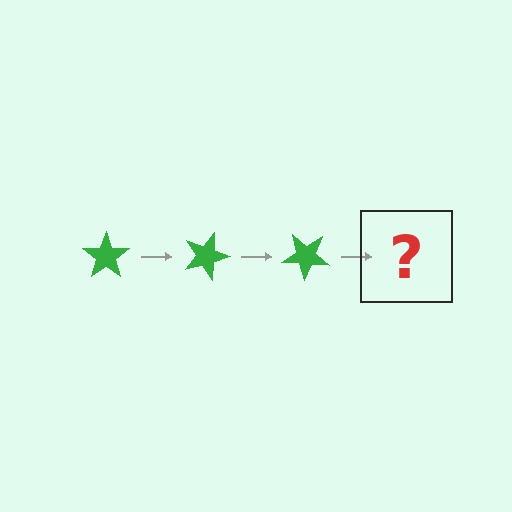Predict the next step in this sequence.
The next step is a green star rotated 60 degrees.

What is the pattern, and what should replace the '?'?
The pattern is that the star rotates 20 degrees each step. The '?' should be a green star rotated 60 degrees.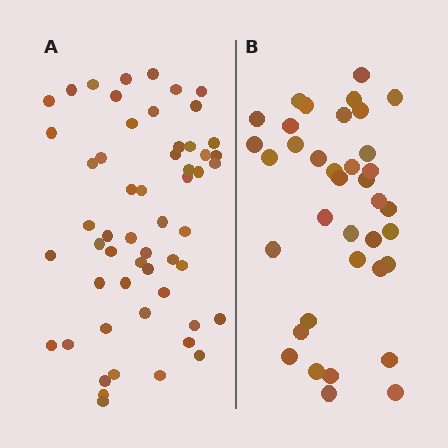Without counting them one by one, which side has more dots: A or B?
Region A (the left region) has more dots.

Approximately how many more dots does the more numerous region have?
Region A has approximately 20 more dots than region B.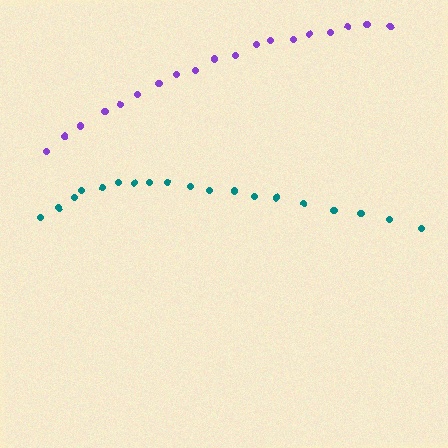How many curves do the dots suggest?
There are 2 distinct paths.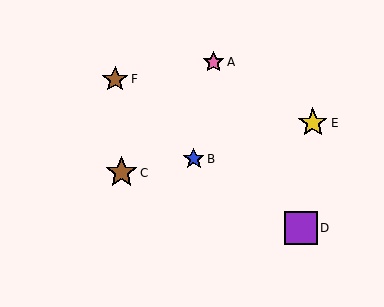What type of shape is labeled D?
Shape D is a purple square.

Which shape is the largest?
The purple square (labeled D) is the largest.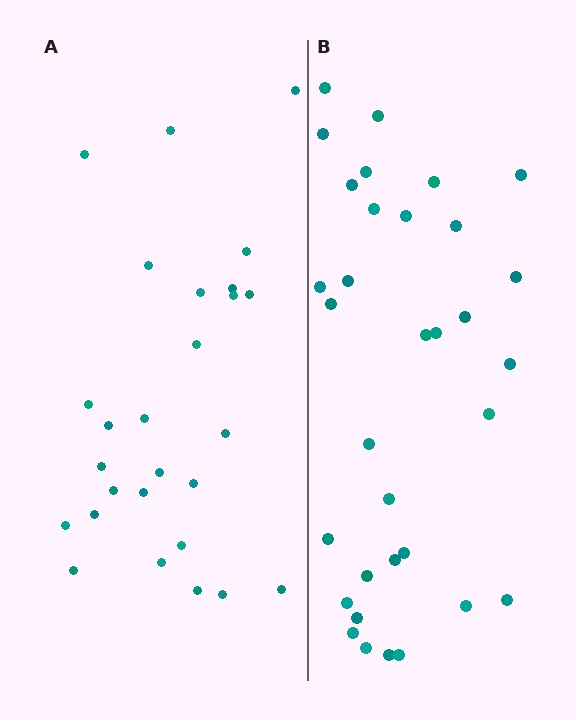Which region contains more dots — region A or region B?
Region B (the right region) has more dots.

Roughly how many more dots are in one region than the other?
Region B has about 6 more dots than region A.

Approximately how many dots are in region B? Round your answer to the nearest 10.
About 30 dots. (The exact count is 33, which rounds to 30.)